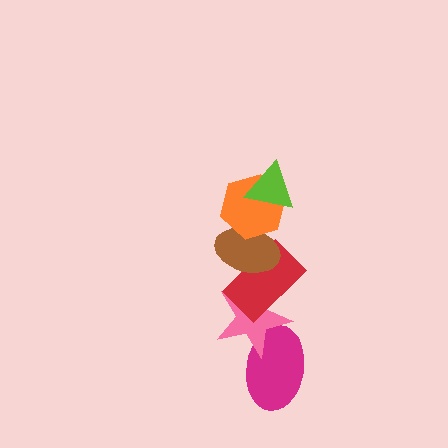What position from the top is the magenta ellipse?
The magenta ellipse is 6th from the top.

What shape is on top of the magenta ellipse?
The pink star is on top of the magenta ellipse.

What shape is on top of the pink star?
The red rectangle is on top of the pink star.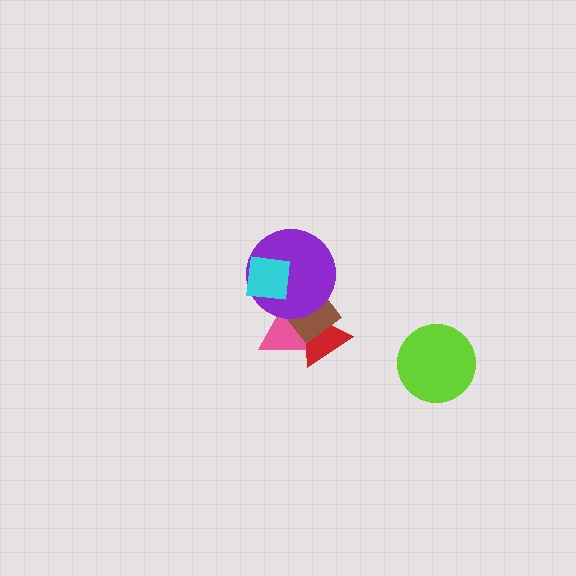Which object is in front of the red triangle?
The brown diamond is in front of the red triangle.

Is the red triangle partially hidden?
Yes, it is partially covered by another shape.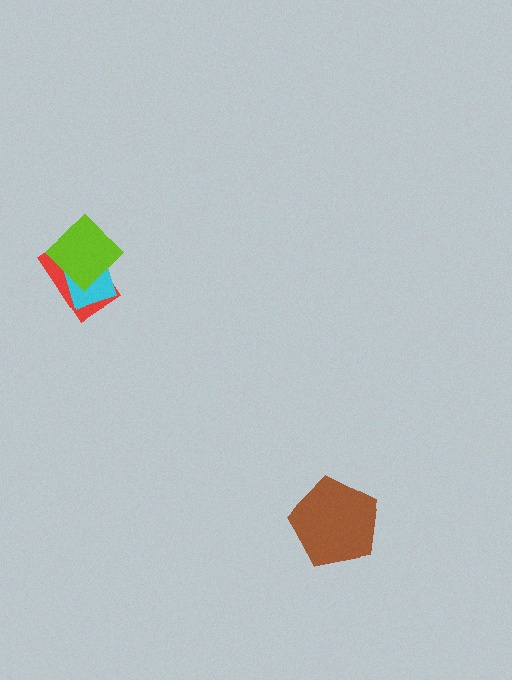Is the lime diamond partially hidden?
No, no other shape covers it.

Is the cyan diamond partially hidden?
Yes, it is partially covered by another shape.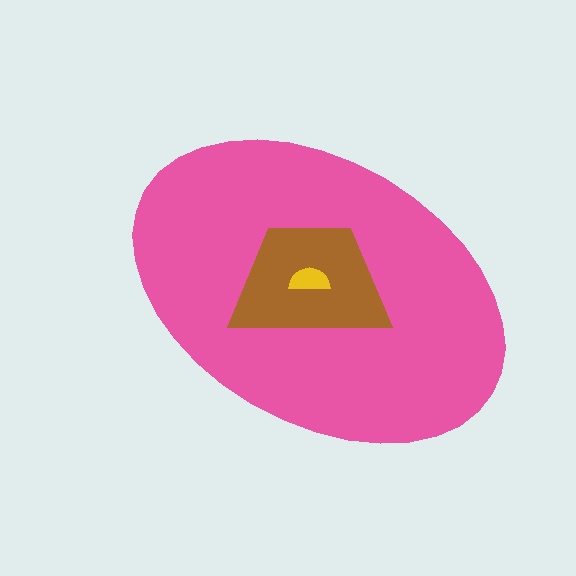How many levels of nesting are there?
3.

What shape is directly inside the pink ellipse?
The brown trapezoid.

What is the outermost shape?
The pink ellipse.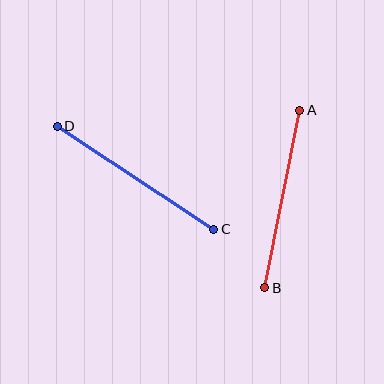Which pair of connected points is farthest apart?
Points C and D are farthest apart.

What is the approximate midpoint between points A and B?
The midpoint is at approximately (282, 199) pixels.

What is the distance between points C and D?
The distance is approximately 187 pixels.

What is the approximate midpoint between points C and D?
The midpoint is at approximately (135, 178) pixels.